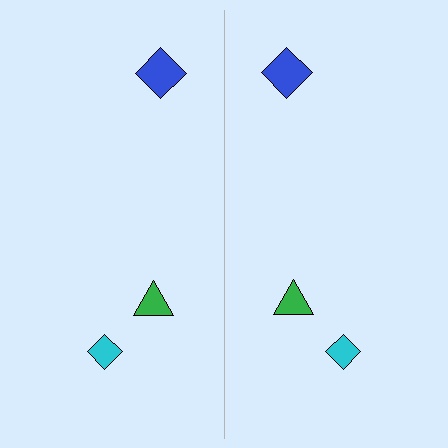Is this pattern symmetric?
Yes, this pattern has bilateral (reflection) symmetry.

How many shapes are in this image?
There are 6 shapes in this image.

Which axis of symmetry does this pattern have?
The pattern has a vertical axis of symmetry running through the center of the image.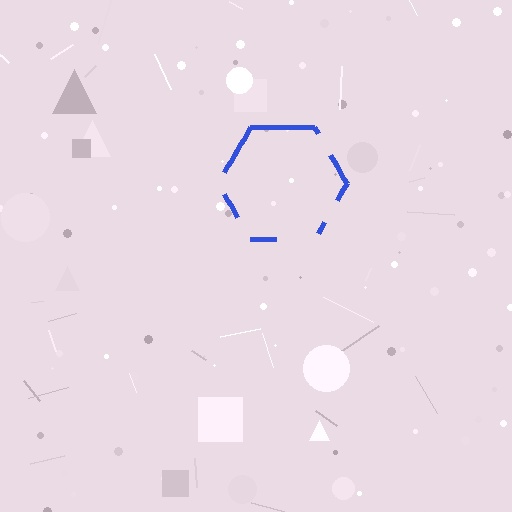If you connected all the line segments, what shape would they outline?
They would outline a hexagon.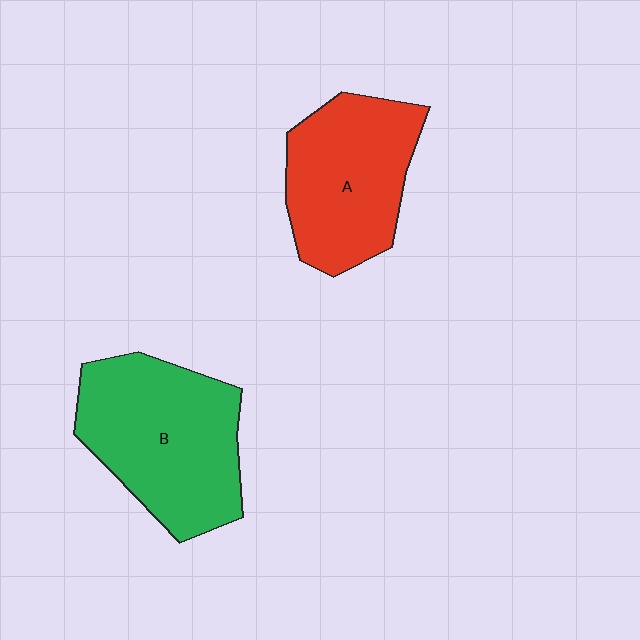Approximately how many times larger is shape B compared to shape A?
Approximately 1.2 times.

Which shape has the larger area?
Shape B (green).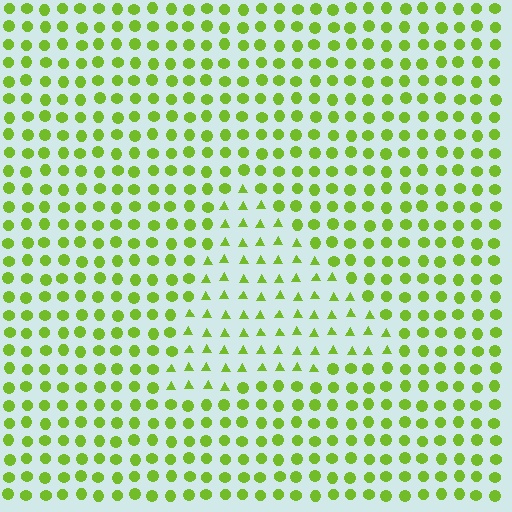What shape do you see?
I see a triangle.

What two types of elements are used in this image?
The image uses triangles inside the triangle region and circles outside it.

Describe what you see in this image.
The image is filled with small lime elements arranged in a uniform grid. A triangle-shaped region contains triangles, while the surrounding area contains circles. The boundary is defined purely by the change in element shape.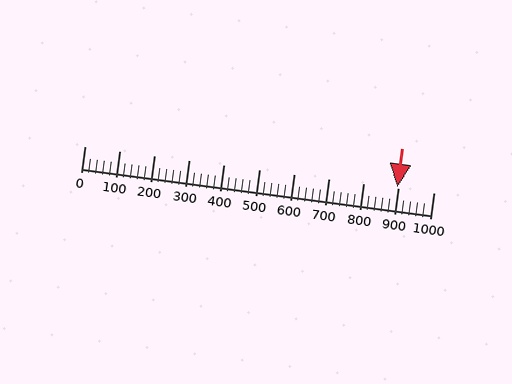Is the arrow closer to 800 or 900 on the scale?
The arrow is closer to 900.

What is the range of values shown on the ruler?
The ruler shows values from 0 to 1000.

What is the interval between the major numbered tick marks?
The major tick marks are spaced 100 units apart.